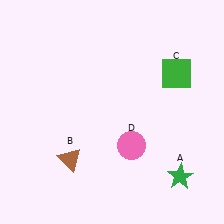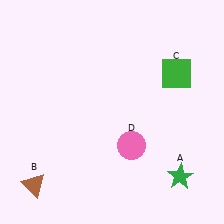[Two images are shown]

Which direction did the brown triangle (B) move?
The brown triangle (B) moved left.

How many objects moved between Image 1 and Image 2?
1 object moved between the two images.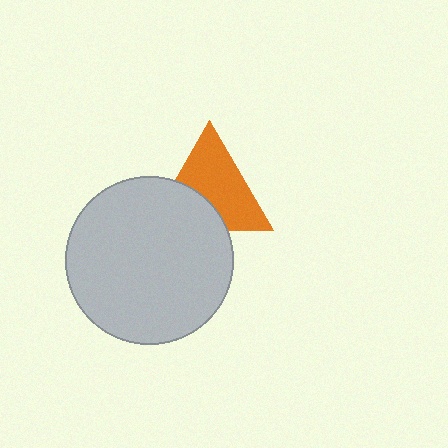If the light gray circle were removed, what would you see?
You would see the complete orange triangle.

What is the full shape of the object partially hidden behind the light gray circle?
The partially hidden object is an orange triangle.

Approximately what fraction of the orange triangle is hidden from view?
Roughly 36% of the orange triangle is hidden behind the light gray circle.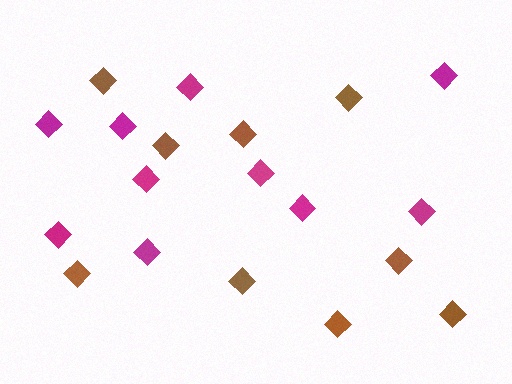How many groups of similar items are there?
There are 2 groups: one group of brown diamonds (9) and one group of magenta diamonds (10).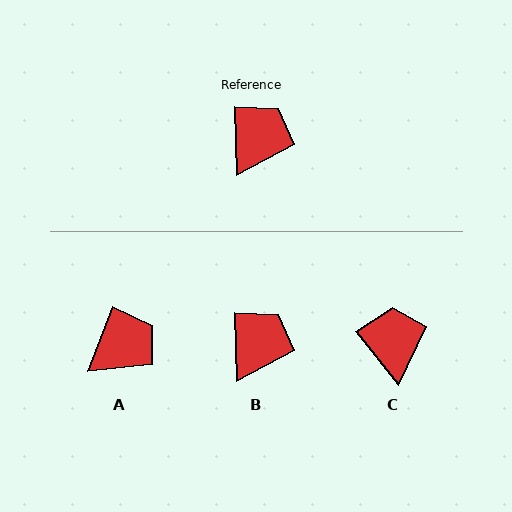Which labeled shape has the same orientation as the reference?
B.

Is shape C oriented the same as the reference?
No, it is off by about 37 degrees.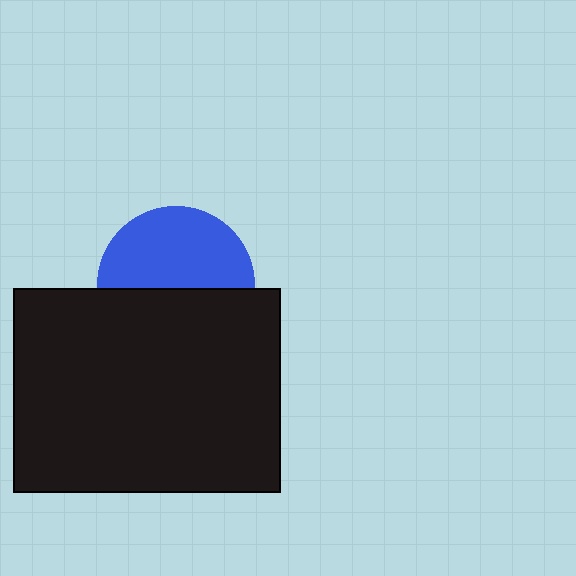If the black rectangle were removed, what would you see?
You would see the complete blue circle.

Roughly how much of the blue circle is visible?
About half of it is visible (roughly 52%).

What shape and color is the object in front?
The object in front is a black rectangle.